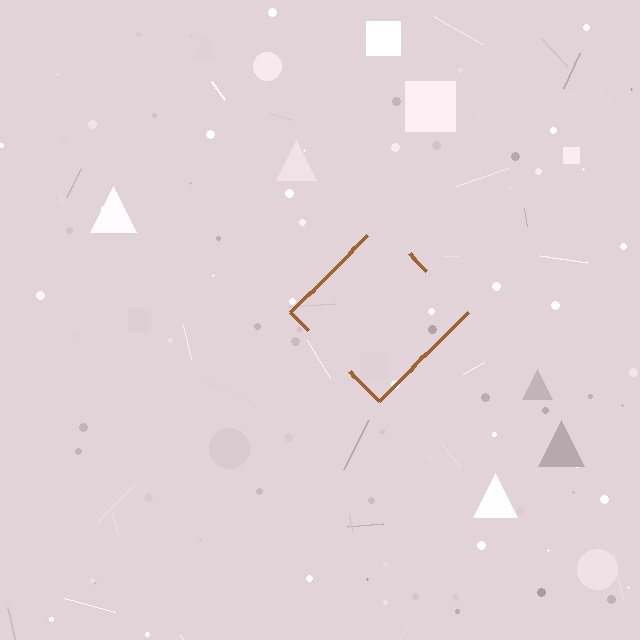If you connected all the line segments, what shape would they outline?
They would outline a diamond.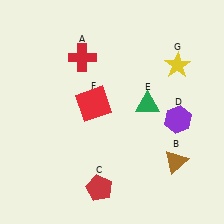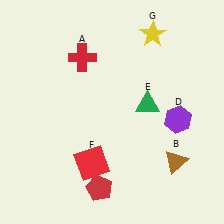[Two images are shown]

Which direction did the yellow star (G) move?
The yellow star (G) moved up.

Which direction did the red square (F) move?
The red square (F) moved down.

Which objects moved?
The objects that moved are: the red square (F), the yellow star (G).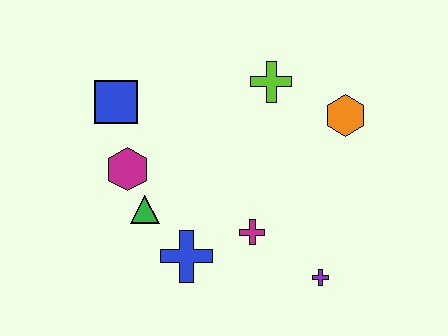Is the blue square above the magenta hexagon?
Yes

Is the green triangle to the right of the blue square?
Yes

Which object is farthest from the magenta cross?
The blue square is farthest from the magenta cross.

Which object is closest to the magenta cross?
The blue cross is closest to the magenta cross.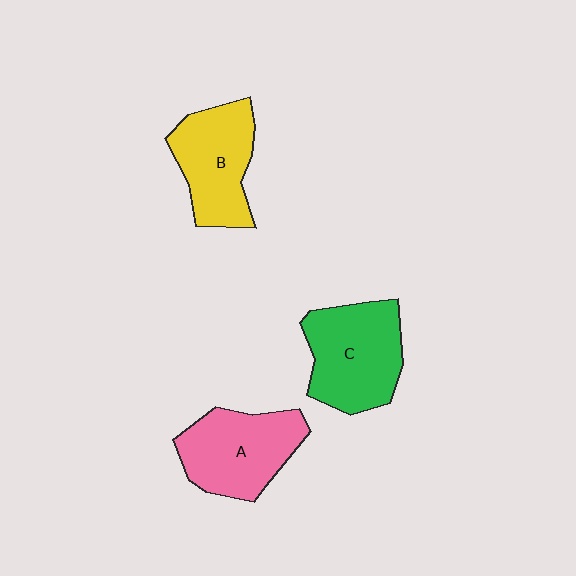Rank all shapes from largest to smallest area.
From largest to smallest: C (green), A (pink), B (yellow).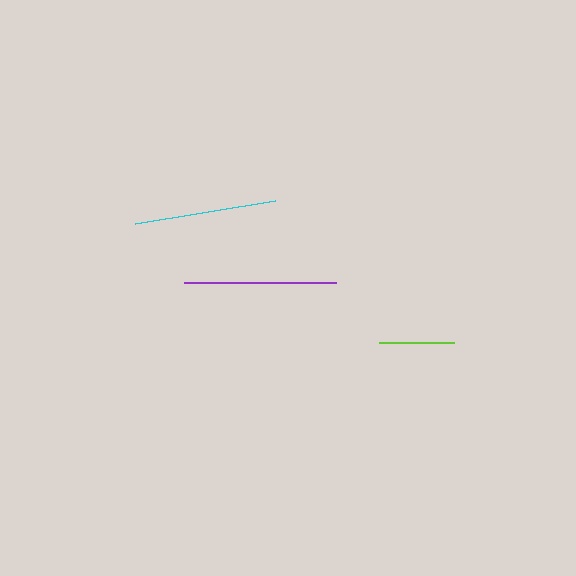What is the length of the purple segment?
The purple segment is approximately 151 pixels long.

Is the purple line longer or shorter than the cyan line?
The purple line is longer than the cyan line.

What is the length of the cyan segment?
The cyan segment is approximately 142 pixels long.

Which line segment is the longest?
The purple line is the longest at approximately 151 pixels.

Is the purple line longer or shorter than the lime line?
The purple line is longer than the lime line.